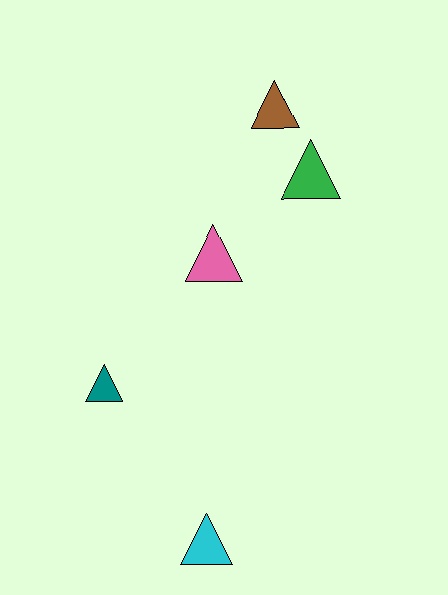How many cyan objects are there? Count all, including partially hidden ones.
There is 1 cyan object.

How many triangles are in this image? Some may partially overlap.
There are 5 triangles.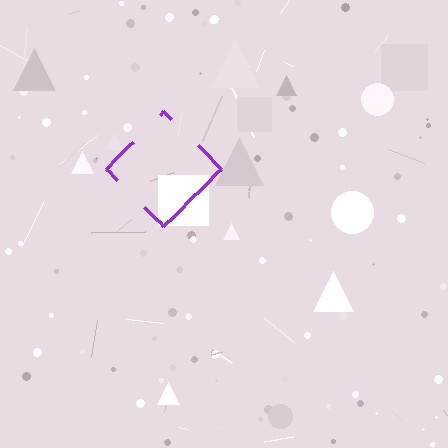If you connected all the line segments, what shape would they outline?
They would outline a diamond.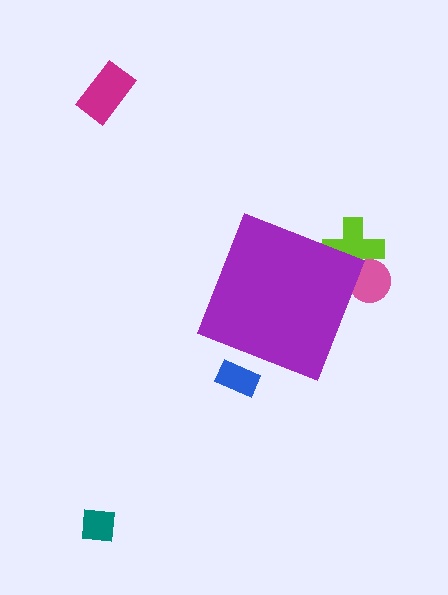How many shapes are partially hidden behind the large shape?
3 shapes are partially hidden.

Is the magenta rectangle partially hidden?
No, the magenta rectangle is fully visible.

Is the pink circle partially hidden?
Yes, the pink circle is partially hidden behind the purple diamond.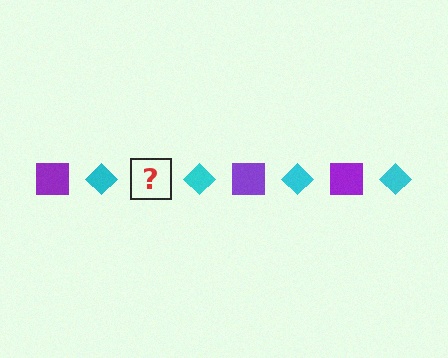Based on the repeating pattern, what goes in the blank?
The blank should be a purple square.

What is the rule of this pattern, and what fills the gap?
The rule is that the pattern alternates between purple square and cyan diamond. The gap should be filled with a purple square.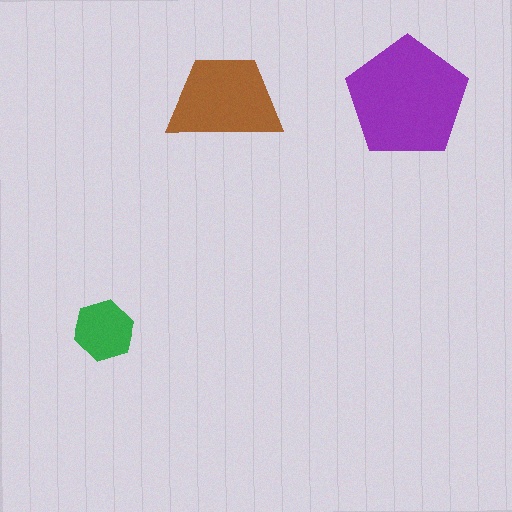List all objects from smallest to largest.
The green hexagon, the brown trapezoid, the purple pentagon.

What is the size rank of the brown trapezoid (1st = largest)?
2nd.